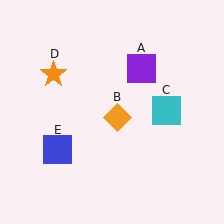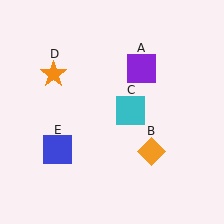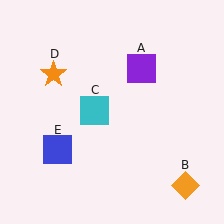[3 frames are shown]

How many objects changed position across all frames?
2 objects changed position: orange diamond (object B), cyan square (object C).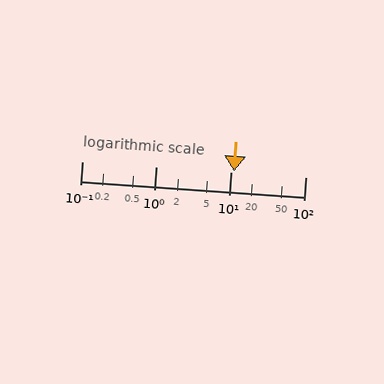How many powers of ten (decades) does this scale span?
The scale spans 3 decades, from 0.1 to 100.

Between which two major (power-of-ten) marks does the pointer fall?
The pointer is between 10 and 100.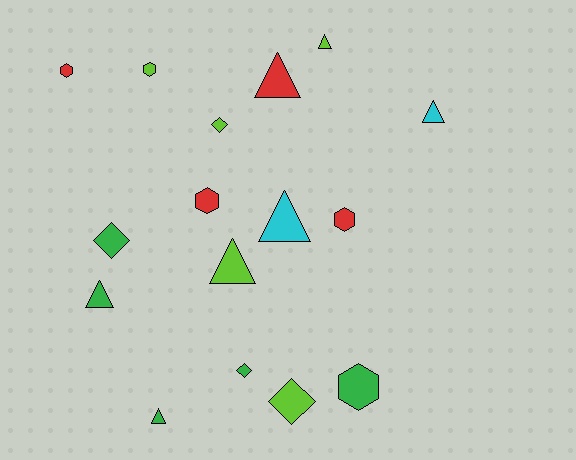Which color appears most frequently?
Green, with 5 objects.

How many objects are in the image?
There are 16 objects.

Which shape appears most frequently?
Triangle, with 7 objects.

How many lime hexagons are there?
There is 1 lime hexagon.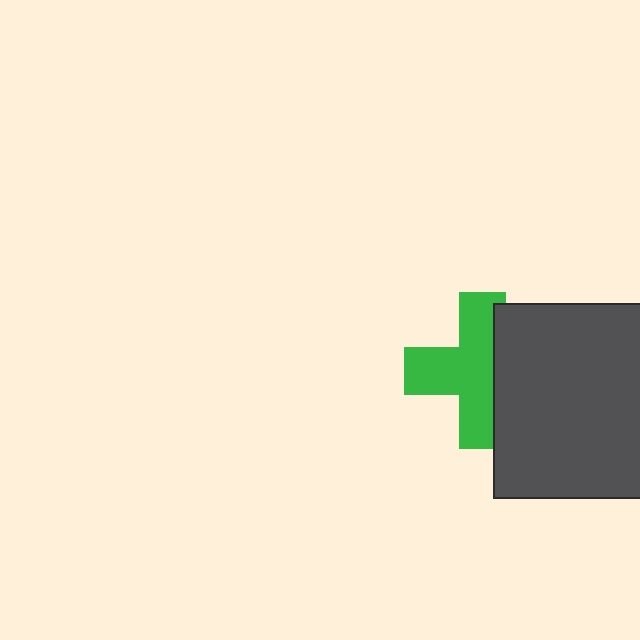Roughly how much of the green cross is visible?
About half of it is visible (roughly 65%).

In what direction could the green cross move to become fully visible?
The green cross could move left. That would shift it out from behind the dark gray square entirely.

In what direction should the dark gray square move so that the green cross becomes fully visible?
The dark gray square should move right. That is the shortest direction to clear the overlap and leave the green cross fully visible.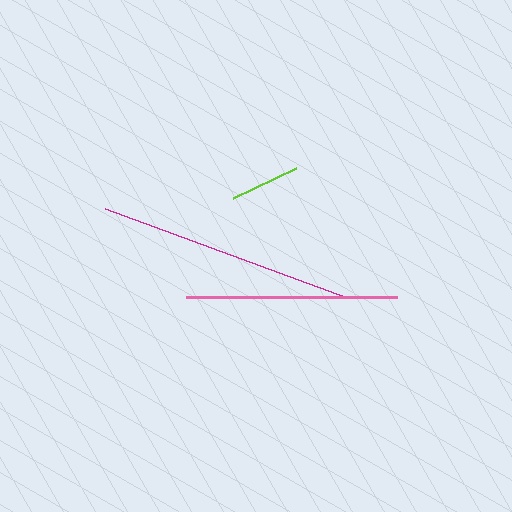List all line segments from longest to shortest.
From longest to shortest: magenta, pink, lime.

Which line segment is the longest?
The magenta line is the longest at approximately 258 pixels.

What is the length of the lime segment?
The lime segment is approximately 70 pixels long.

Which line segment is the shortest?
The lime line is the shortest at approximately 70 pixels.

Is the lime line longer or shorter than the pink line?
The pink line is longer than the lime line.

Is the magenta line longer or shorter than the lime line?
The magenta line is longer than the lime line.